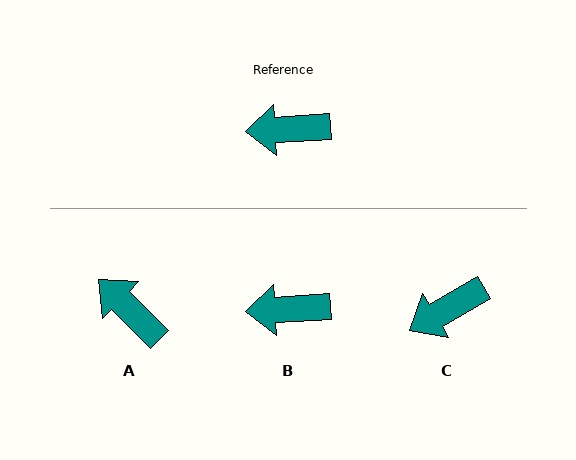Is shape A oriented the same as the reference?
No, it is off by about 48 degrees.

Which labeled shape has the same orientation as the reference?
B.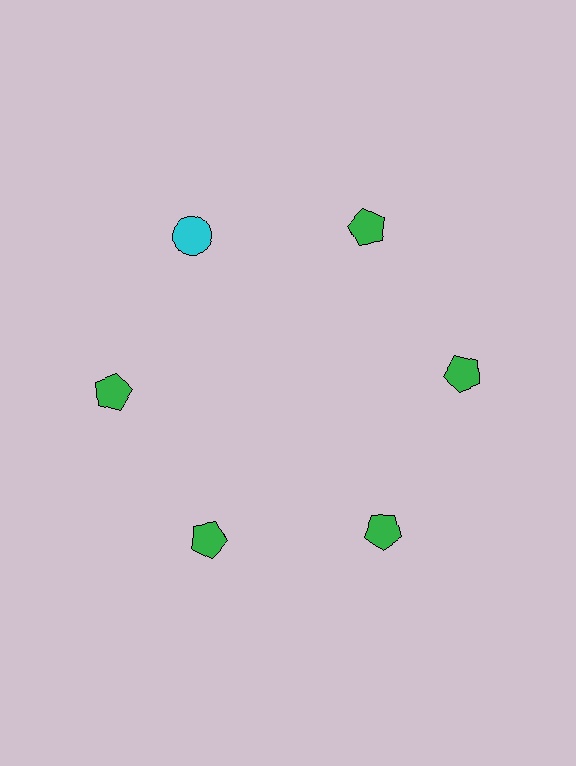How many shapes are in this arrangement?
There are 6 shapes arranged in a ring pattern.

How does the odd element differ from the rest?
It differs in both color (cyan instead of green) and shape (circle instead of pentagon).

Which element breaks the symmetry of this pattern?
The cyan circle at roughly the 11 o'clock position breaks the symmetry. All other shapes are green pentagons.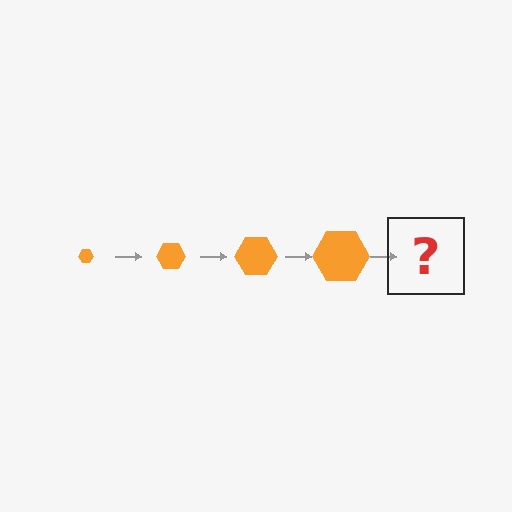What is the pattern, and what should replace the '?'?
The pattern is that the hexagon gets progressively larger each step. The '?' should be an orange hexagon, larger than the previous one.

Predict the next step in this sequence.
The next step is an orange hexagon, larger than the previous one.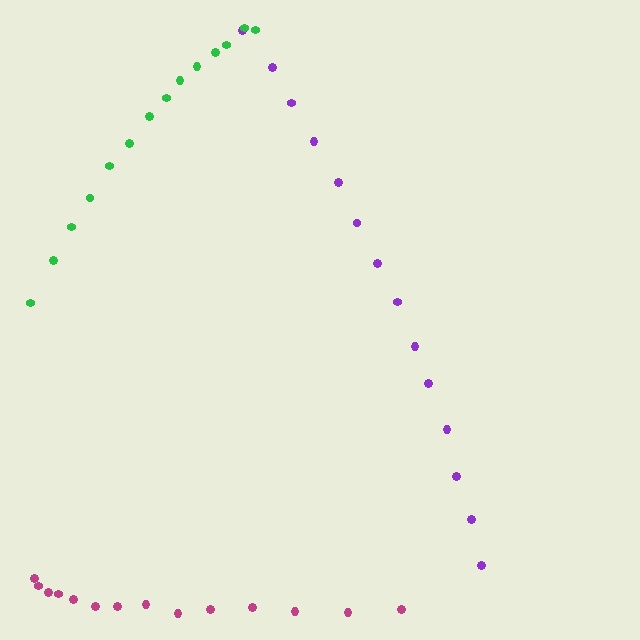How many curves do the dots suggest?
There are 3 distinct paths.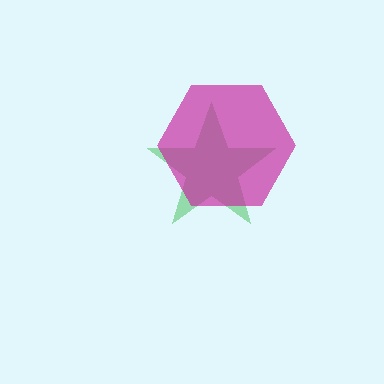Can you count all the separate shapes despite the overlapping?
Yes, there are 2 separate shapes.